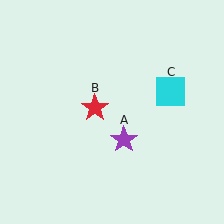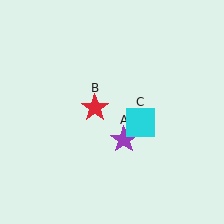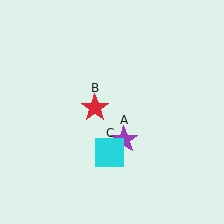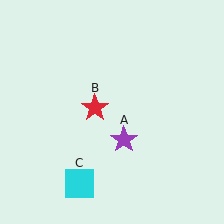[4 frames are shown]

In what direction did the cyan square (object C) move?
The cyan square (object C) moved down and to the left.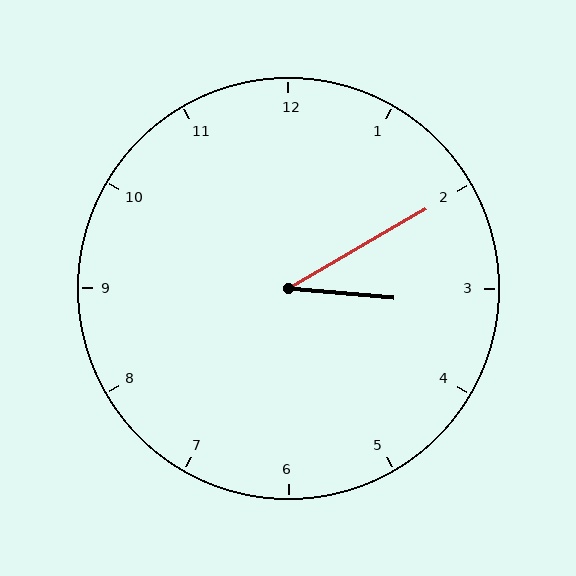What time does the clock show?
3:10.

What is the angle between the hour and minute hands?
Approximately 35 degrees.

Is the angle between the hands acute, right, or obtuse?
It is acute.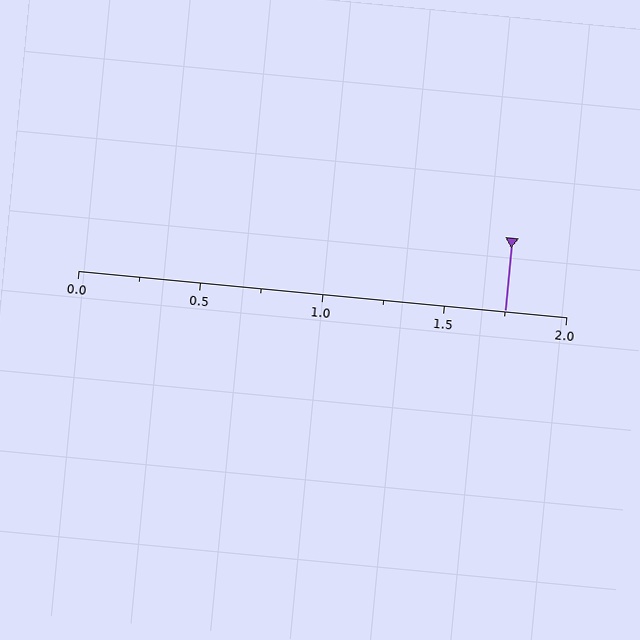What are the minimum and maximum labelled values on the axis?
The axis runs from 0.0 to 2.0.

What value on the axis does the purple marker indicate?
The marker indicates approximately 1.75.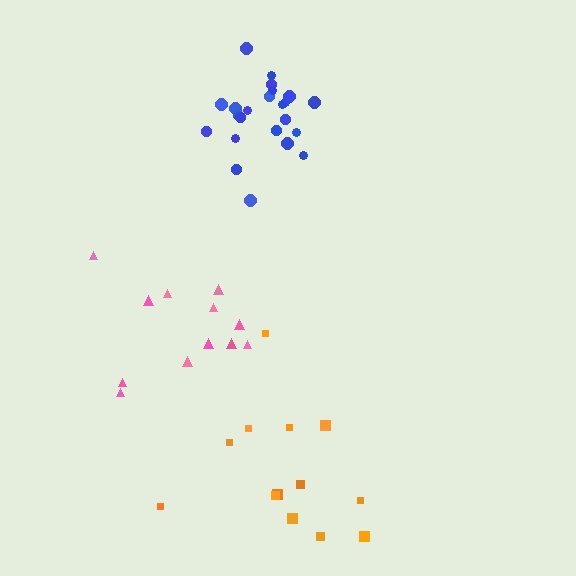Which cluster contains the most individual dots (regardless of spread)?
Blue (23).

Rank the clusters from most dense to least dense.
blue, pink, orange.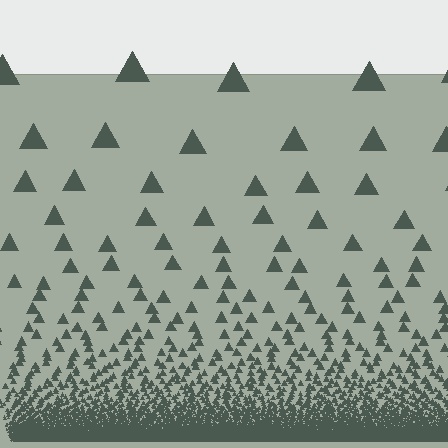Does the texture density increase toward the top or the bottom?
Density increases toward the bottom.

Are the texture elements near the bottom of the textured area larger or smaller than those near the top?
Smaller. The gradient is inverted — elements near the bottom are smaller and denser.